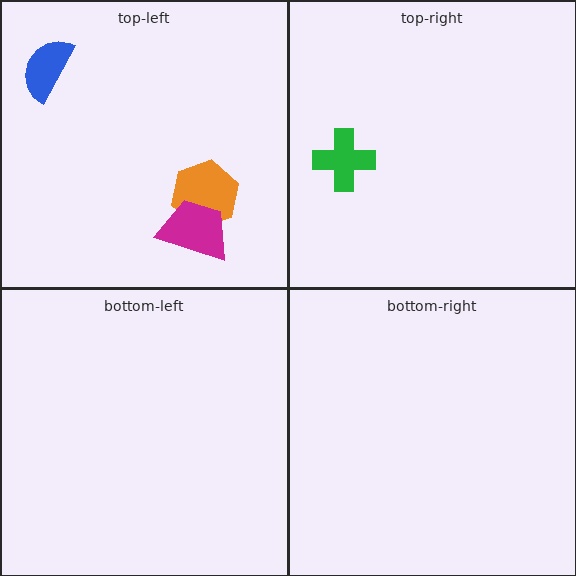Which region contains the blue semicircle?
The top-left region.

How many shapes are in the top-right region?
1.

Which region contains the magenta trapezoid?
The top-left region.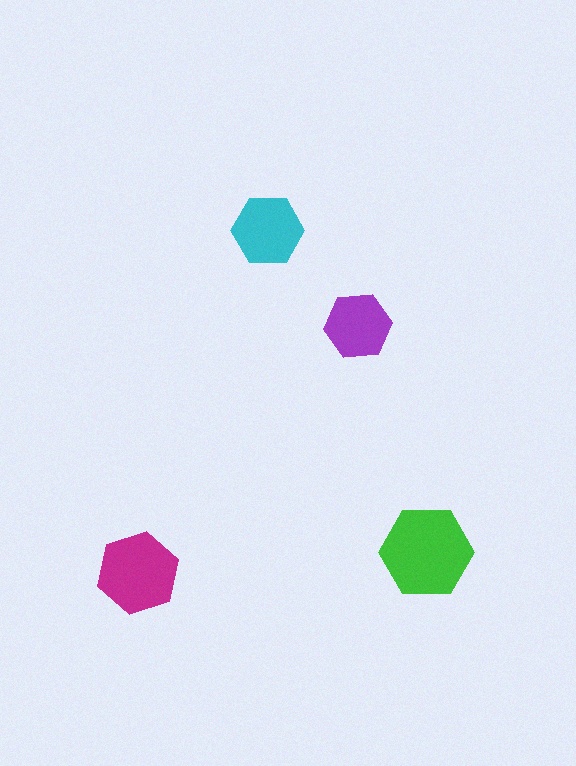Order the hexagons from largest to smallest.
the green one, the magenta one, the cyan one, the purple one.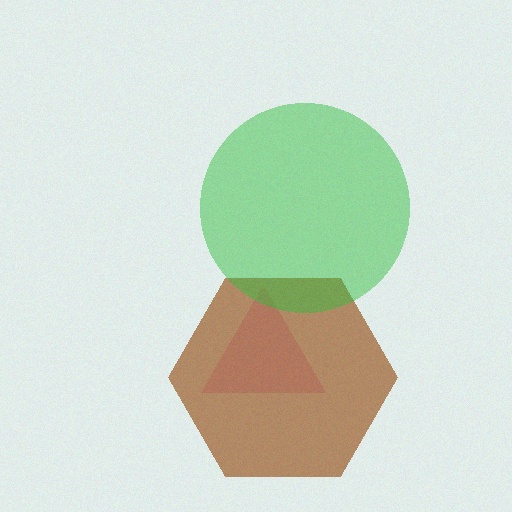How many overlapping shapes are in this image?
There are 3 overlapping shapes in the image.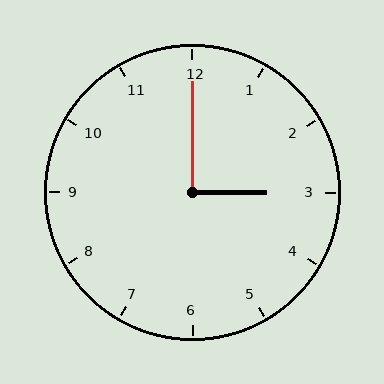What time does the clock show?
3:00.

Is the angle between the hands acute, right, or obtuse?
It is right.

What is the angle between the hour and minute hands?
Approximately 90 degrees.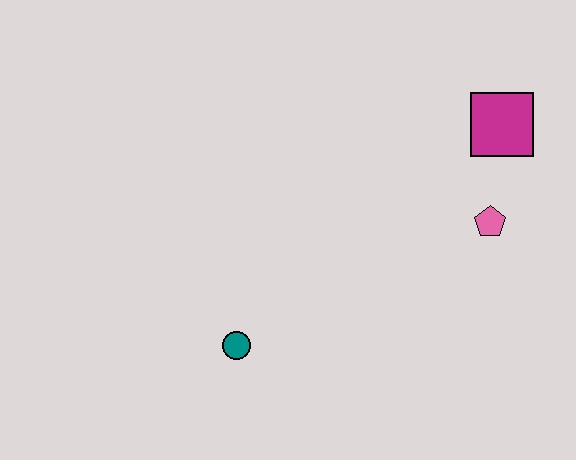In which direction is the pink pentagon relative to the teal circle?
The pink pentagon is to the right of the teal circle.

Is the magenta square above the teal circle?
Yes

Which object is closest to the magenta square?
The pink pentagon is closest to the magenta square.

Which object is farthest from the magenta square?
The teal circle is farthest from the magenta square.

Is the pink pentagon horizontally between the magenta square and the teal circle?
Yes